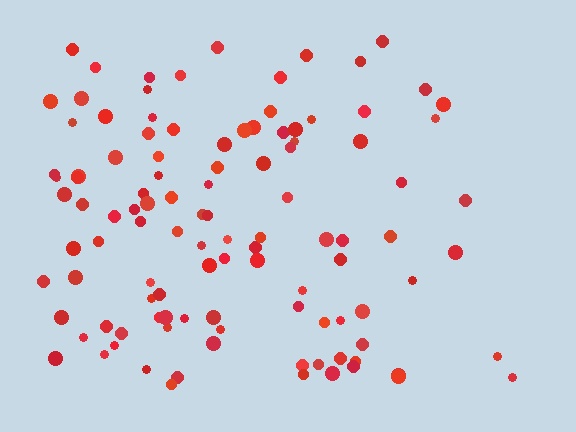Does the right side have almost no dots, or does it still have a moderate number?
Still a moderate number, just noticeably fewer than the left.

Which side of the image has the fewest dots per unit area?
The right.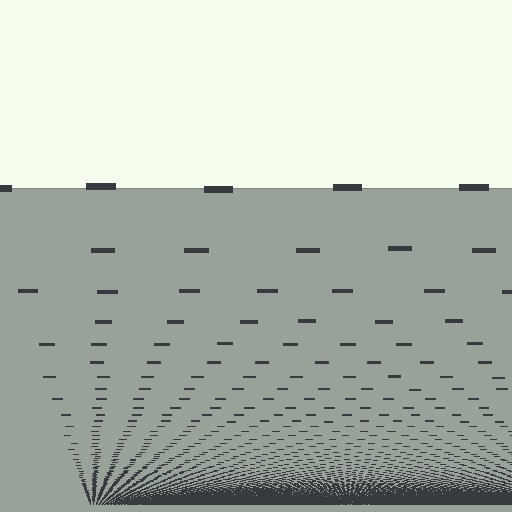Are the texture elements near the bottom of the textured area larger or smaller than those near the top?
Smaller. The gradient is inverted — elements near the bottom are smaller and denser.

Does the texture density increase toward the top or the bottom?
Density increases toward the bottom.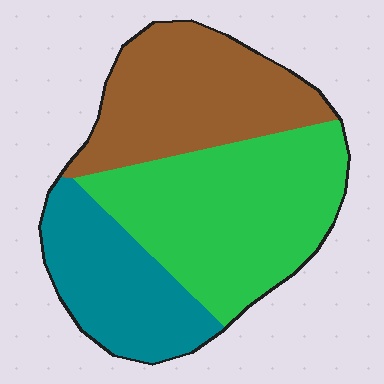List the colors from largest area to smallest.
From largest to smallest: green, brown, teal.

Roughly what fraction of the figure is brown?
Brown takes up about one third (1/3) of the figure.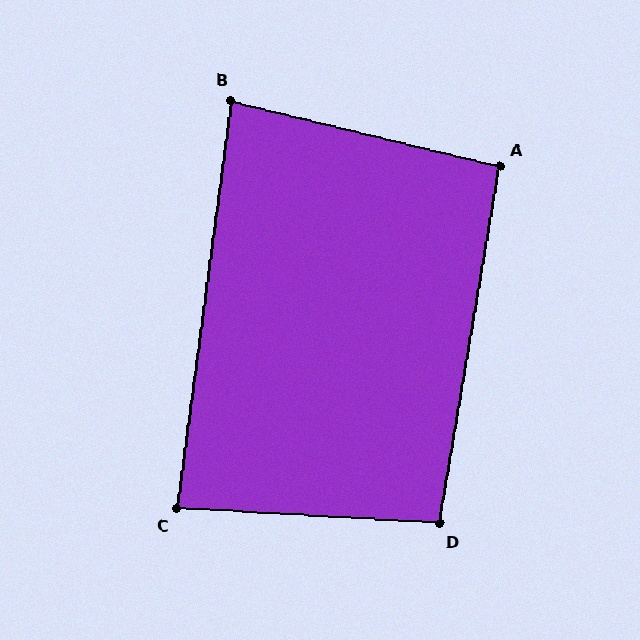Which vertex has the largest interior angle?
D, at approximately 96 degrees.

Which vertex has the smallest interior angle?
B, at approximately 84 degrees.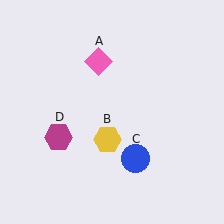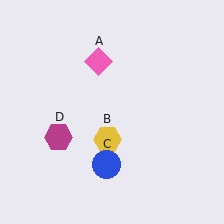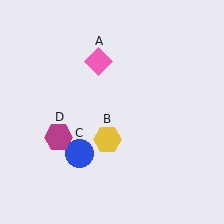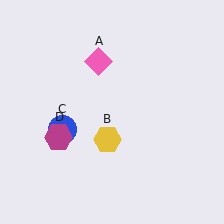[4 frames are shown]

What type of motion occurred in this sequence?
The blue circle (object C) rotated clockwise around the center of the scene.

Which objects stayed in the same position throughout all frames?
Pink diamond (object A) and yellow hexagon (object B) and magenta hexagon (object D) remained stationary.